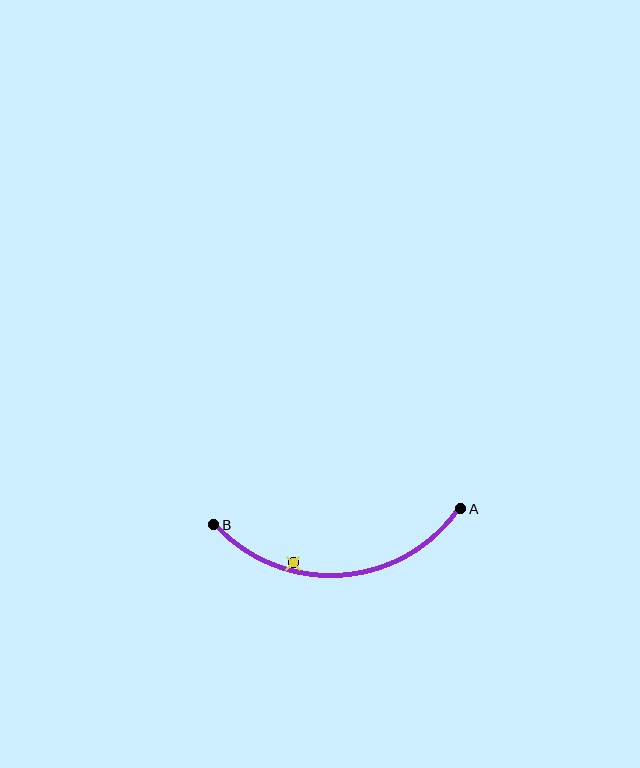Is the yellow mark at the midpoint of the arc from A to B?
No — the yellow mark does not lie on the arc at all. It sits slightly inside the curve.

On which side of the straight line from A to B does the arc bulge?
The arc bulges below the straight line connecting A and B.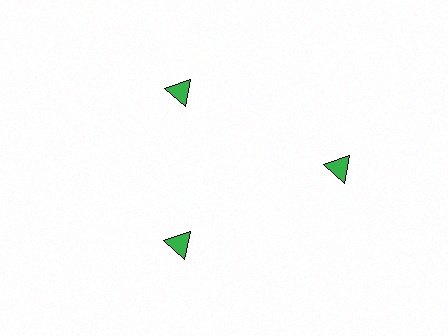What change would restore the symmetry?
The symmetry would be restored by moving it inward, back onto the ring so that all 3 triangles sit at equal angles and equal distance from the center.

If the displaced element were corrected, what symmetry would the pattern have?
It would have 3-fold rotational symmetry — the pattern would map onto itself every 120 degrees.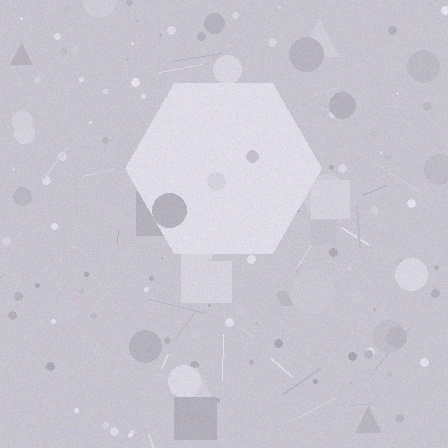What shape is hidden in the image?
A hexagon is hidden in the image.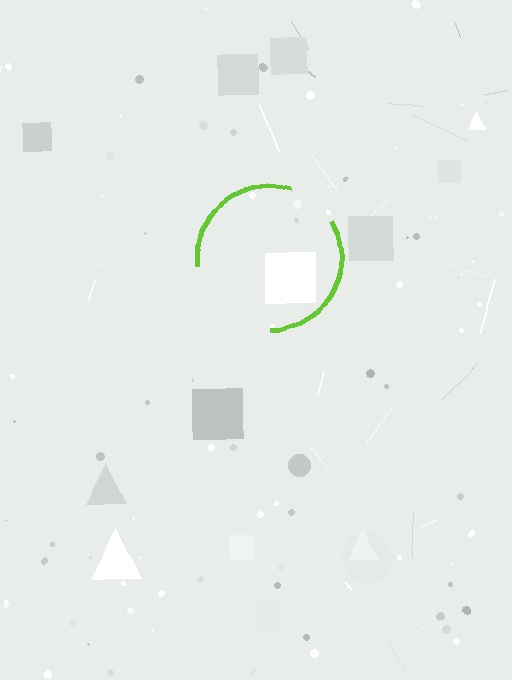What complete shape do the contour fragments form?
The contour fragments form a circle.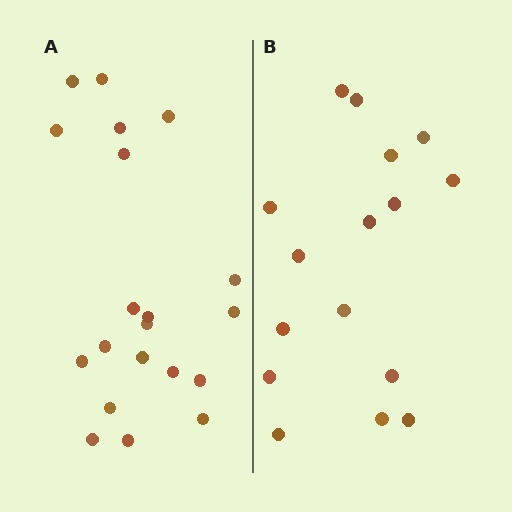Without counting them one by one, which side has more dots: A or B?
Region A (the left region) has more dots.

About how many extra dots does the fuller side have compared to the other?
Region A has about 4 more dots than region B.